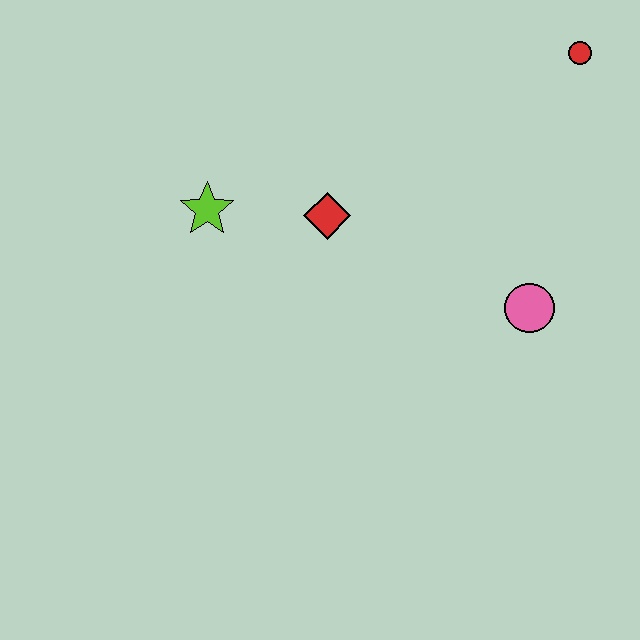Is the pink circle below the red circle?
Yes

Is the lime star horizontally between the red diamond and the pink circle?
No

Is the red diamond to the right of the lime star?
Yes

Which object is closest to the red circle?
The pink circle is closest to the red circle.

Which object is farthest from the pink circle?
The lime star is farthest from the pink circle.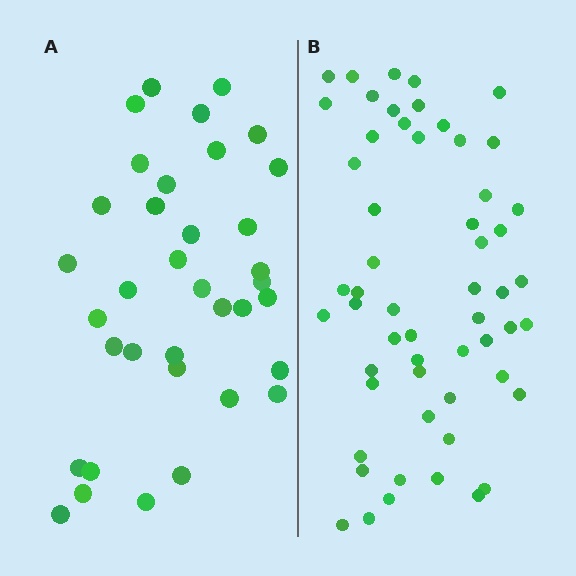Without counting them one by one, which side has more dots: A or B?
Region B (the right region) has more dots.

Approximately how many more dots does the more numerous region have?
Region B has approximately 20 more dots than region A.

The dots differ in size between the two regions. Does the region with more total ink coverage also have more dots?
No. Region A has more total ink coverage because its dots are larger, but region B actually contains more individual dots. Total area can be misleading — the number of items is what matters here.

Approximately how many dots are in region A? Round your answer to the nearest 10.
About 40 dots. (The exact count is 36, which rounds to 40.)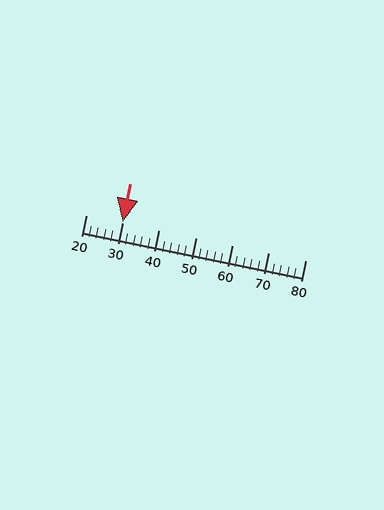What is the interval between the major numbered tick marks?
The major tick marks are spaced 10 units apart.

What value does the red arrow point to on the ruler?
The red arrow points to approximately 30.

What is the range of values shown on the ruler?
The ruler shows values from 20 to 80.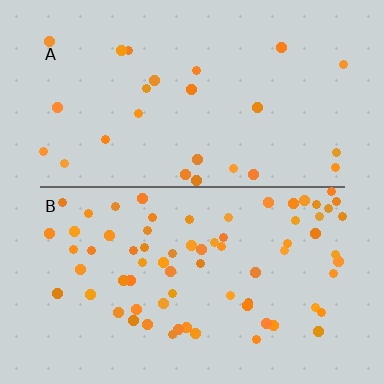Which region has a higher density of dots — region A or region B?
B (the bottom).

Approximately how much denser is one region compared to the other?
Approximately 2.8× — region B over region A.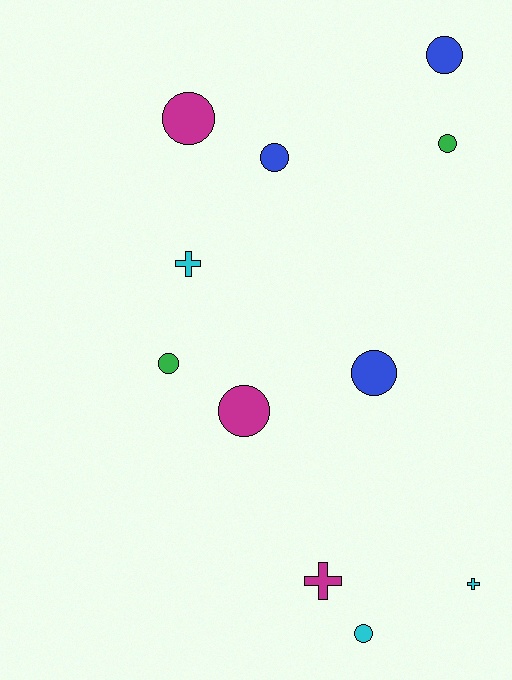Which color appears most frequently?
Blue, with 3 objects.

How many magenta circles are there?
There are 2 magenta circles.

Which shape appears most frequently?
Circle, with 8 objects.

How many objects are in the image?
There are 11 objects.